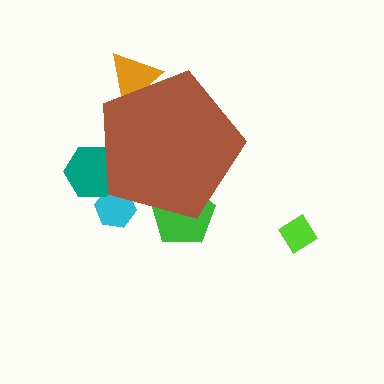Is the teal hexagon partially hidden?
Yes, the teal hexagon is partially hidden behind the brown pentagon.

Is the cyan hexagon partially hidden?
Yes, the cyan hexagon is partially hidden behind the brown pentagon.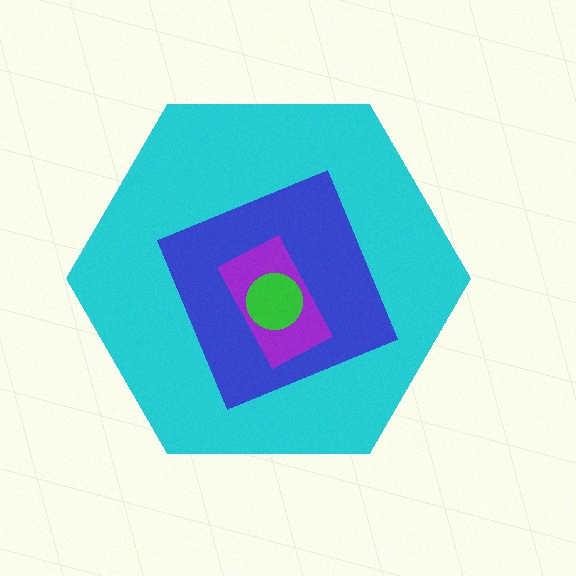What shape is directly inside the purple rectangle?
The green circle.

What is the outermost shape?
The cyan hexagon.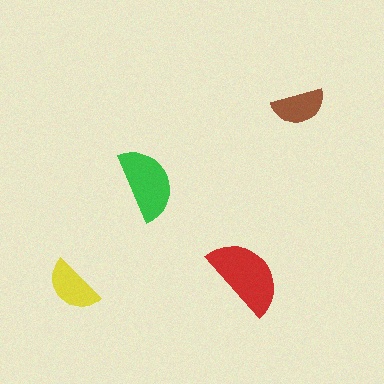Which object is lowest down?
The yellow semicircle is bottommost.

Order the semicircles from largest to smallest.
the red one, the green one, the yellow one, the brown one.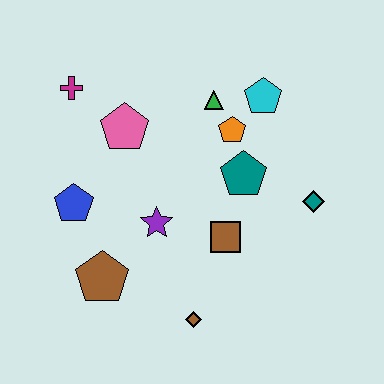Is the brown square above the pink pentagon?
No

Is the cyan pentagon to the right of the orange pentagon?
Yes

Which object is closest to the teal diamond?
The teal pentagon is closest to the teal diamond.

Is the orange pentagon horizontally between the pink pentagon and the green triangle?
No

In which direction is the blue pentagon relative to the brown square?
The blue pentagon is to the left of the brown square.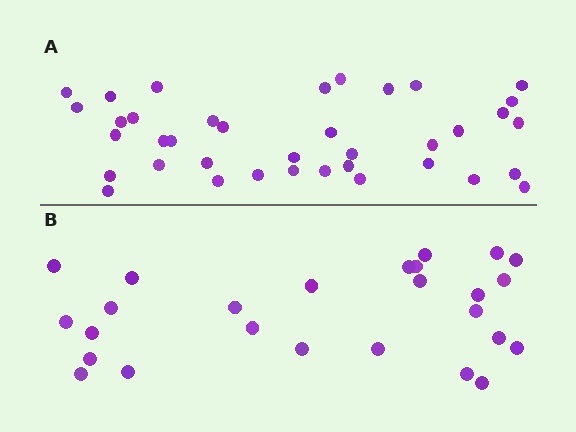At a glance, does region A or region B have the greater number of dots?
Region A (the top region) has more dots.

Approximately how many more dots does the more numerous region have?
Region A has roughly 12 or so more dots than region B.